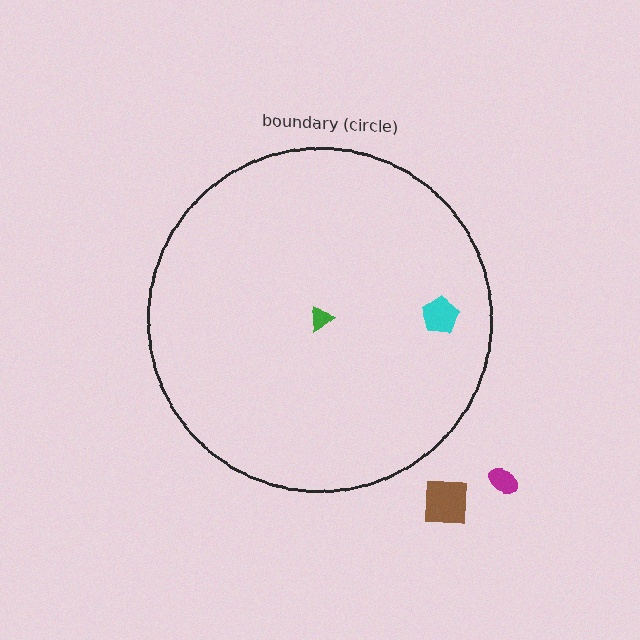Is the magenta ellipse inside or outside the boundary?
Outside.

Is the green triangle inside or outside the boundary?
Inside.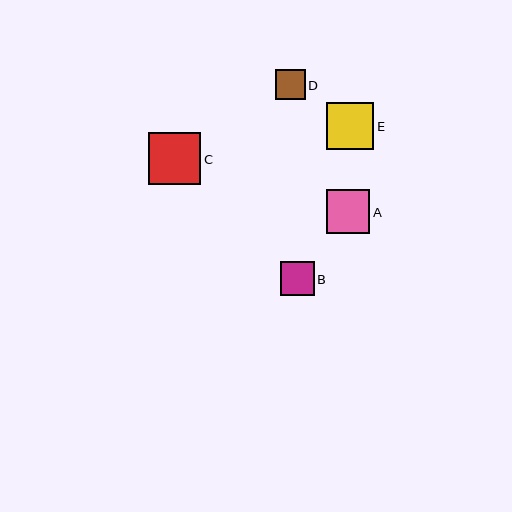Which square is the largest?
Square C is the largest with a size of approximately 52 pixels.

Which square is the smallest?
Square D is the smallest with a size of approximately 30 pixels.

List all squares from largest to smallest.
From largest to smallest: C, E, A, B, D.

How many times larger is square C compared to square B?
Square C is approximately 1.5 times the size of square B.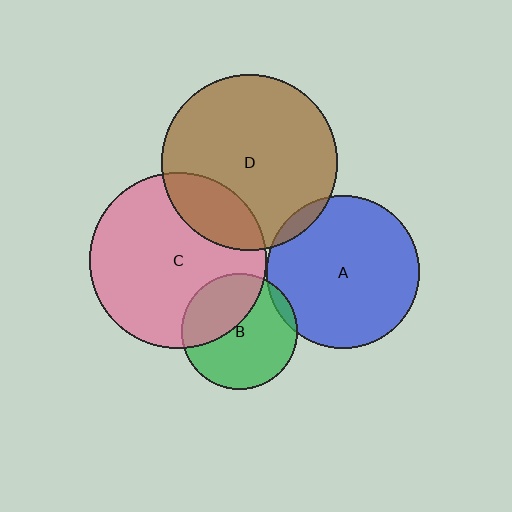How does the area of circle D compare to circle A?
Approximately 1.3 times.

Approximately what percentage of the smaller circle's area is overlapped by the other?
Approximately 35%.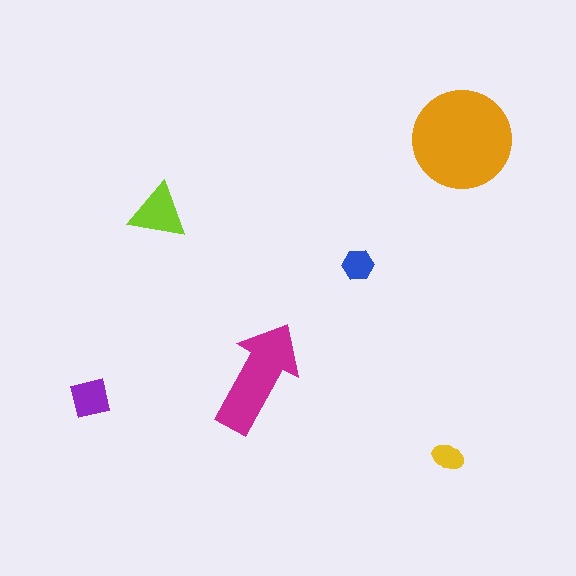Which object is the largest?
The orange circle.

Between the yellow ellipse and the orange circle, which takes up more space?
The orange circle.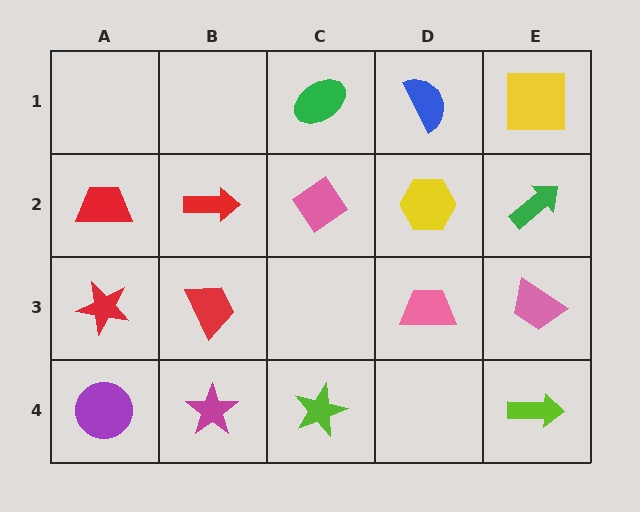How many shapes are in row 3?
4 shapes.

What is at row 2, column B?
A red arrow.